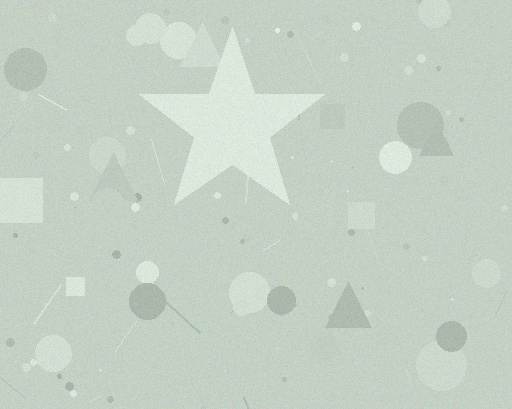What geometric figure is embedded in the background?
A star is embedded in the background.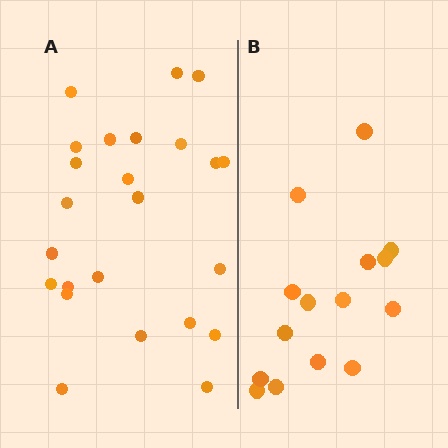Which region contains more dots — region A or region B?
Region A (the left region) has more dots.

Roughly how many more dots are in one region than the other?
Region A has roughly 8 or so more dots than region B.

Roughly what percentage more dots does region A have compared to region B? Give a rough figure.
About 60% more.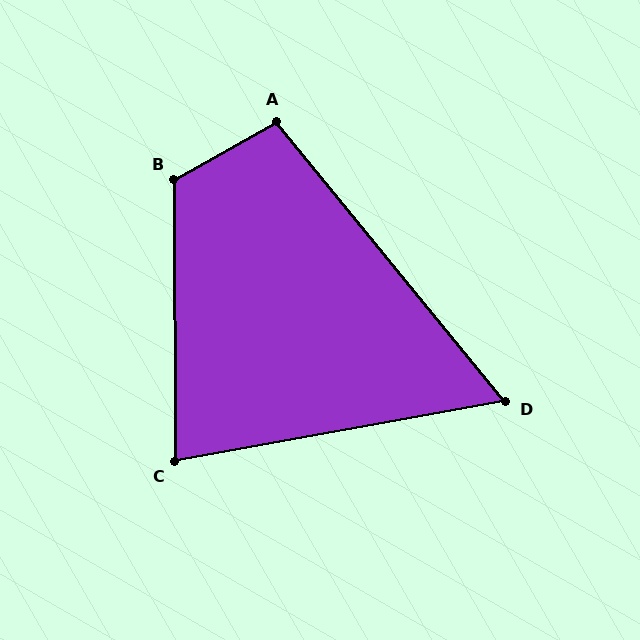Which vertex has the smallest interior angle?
D, at approximately 61 degrees.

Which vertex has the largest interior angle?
B, at approximately 119 degrees.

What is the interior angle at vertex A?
Approximately 100 degrees (obtuse).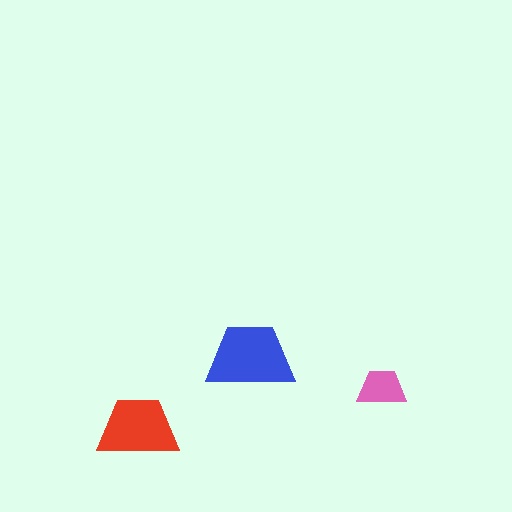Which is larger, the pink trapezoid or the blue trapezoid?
The blue one.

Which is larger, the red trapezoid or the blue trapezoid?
The blue one.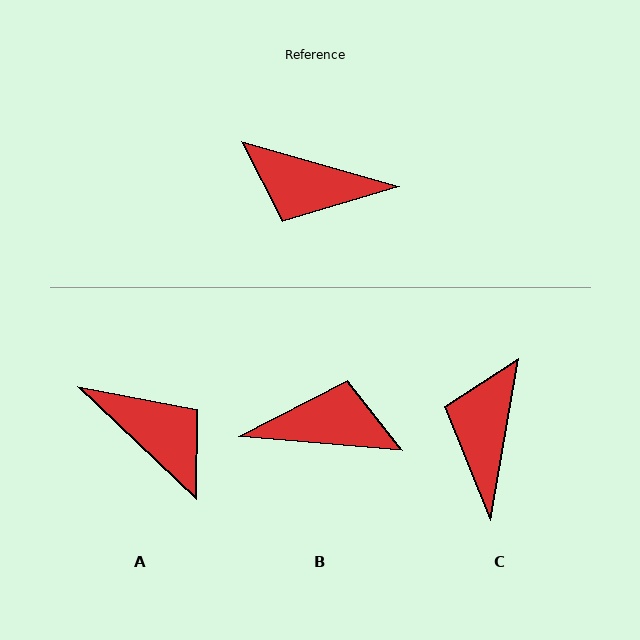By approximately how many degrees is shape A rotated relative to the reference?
Approximately 152 degrees counter-clockwise.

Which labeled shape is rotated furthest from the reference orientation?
B, about 169 degrees away.